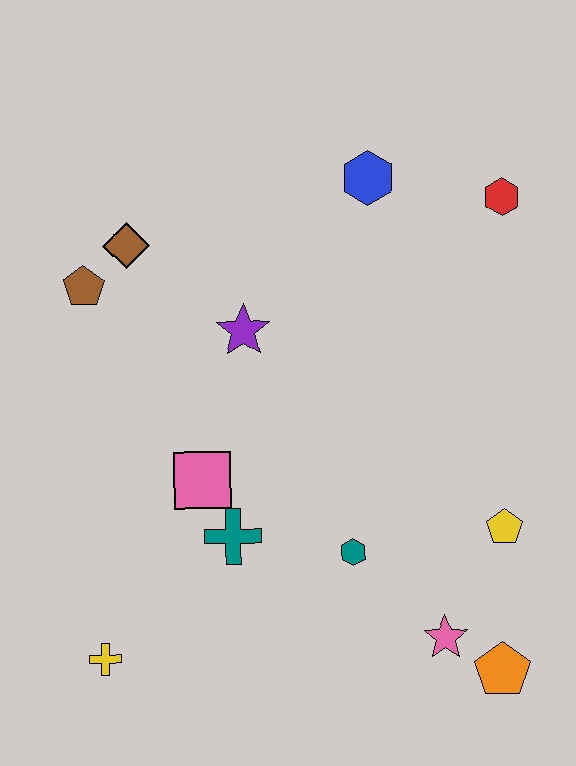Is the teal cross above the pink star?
Yes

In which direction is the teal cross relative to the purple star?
The teal cross is below the purple star.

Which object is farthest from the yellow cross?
The red hexagon is farthest from the yellow cross.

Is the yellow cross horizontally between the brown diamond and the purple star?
No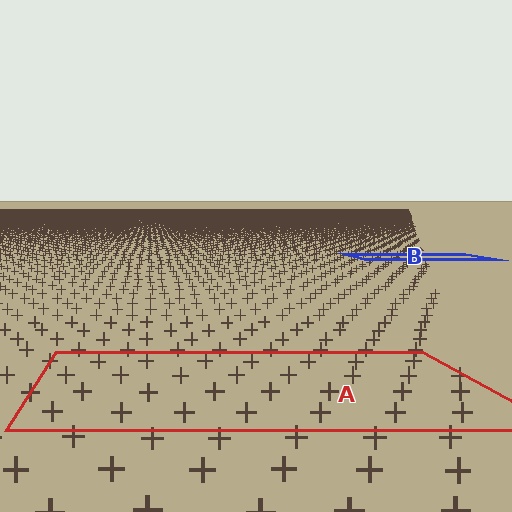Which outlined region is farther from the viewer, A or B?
Region B is farther from the viewer — the texture elements inside it appear smaller and more densely packed.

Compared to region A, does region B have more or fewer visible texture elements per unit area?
Region B has more texture elements per unit area — they are packed more densely because it is farther away.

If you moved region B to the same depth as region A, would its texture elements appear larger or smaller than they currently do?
They would appear larger. At a closer depth, the same texture elements are projected at a bigger on-screen size.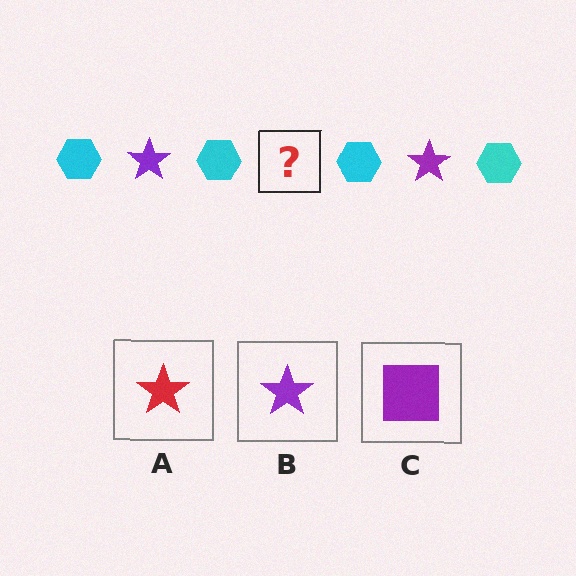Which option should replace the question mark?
Option B.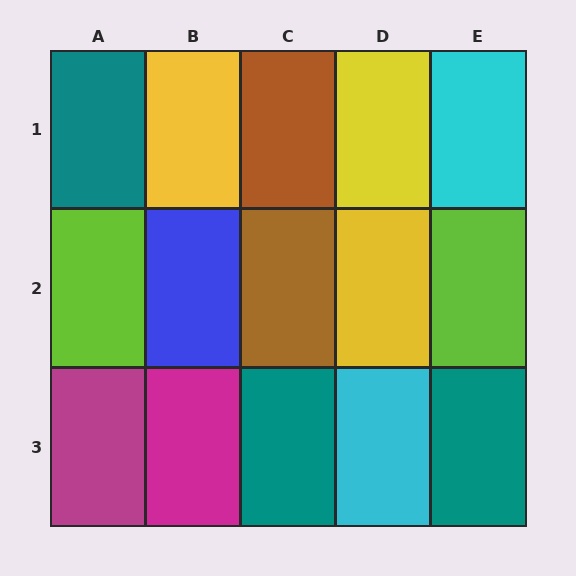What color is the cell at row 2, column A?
Lime.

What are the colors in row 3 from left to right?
Magenta, magenta, teal, cyan, teal.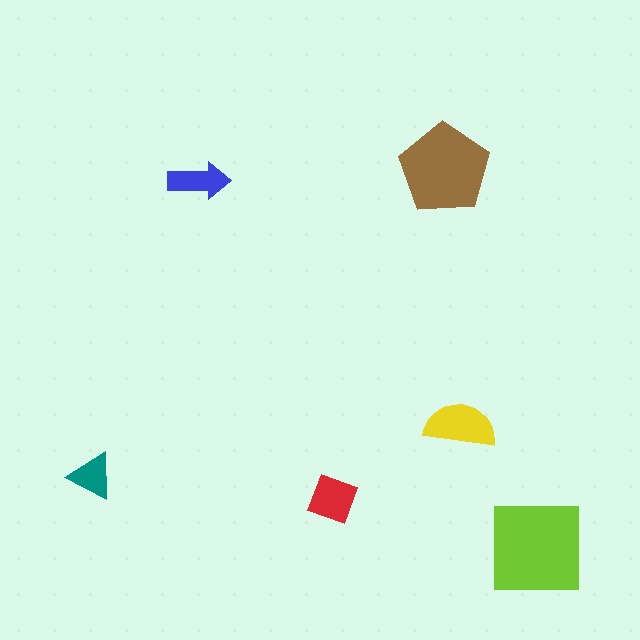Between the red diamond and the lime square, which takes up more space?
The lime square.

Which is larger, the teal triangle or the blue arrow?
The blue arrow.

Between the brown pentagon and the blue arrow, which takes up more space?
The brown pentagon.